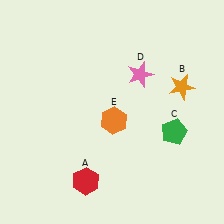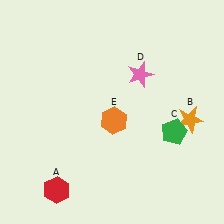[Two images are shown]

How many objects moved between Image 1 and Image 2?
2 objects moved between the two images.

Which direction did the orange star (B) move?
The orange star (B) moved down.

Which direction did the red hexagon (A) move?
The red hexagon (A) moved left.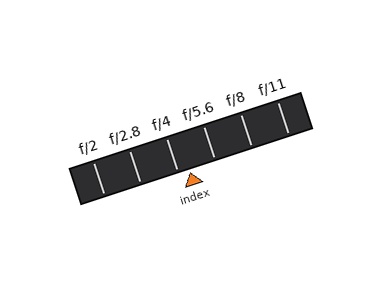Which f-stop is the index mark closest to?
The index mark is closest to f/4.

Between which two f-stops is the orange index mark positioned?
The index mark is between f/4 and f/5.6.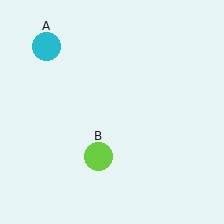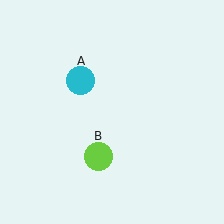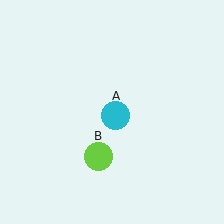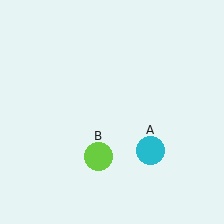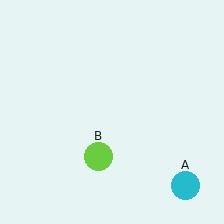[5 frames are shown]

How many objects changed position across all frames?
1 object changed position: cyan circle (object A).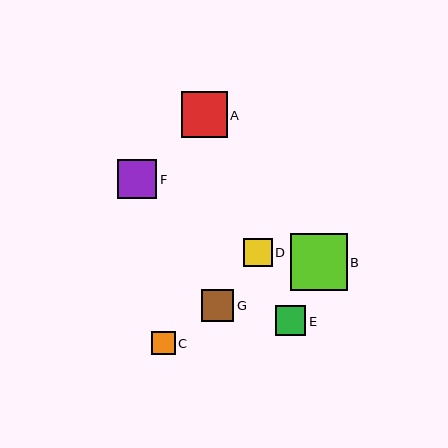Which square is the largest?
Square B is the largest with a size of approximately 57 pixels.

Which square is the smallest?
Square C is the smallest with a size of approximately 24 pixels.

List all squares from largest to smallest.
From largest to smallest: B, A, F, G, E, D, C.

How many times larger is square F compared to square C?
Square F is approximately 1.6 times the size of square C.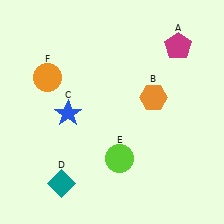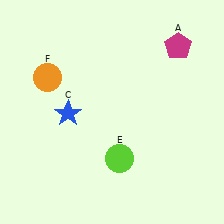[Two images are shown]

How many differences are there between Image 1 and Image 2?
There are 2 differences between the two images.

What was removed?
The teal diamond (D), the orange hexagon (B) were removed in Image 2.